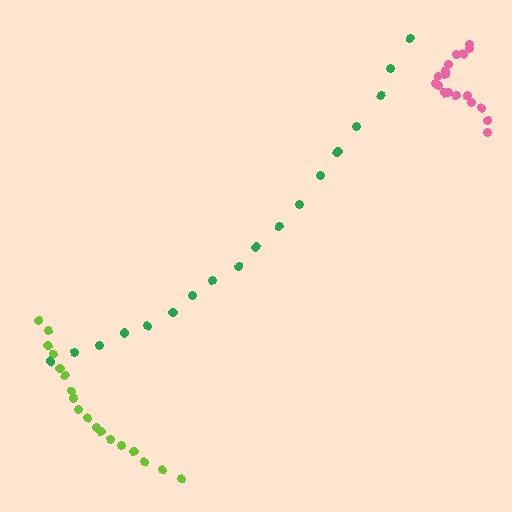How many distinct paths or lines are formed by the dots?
There are 3 distinct paths.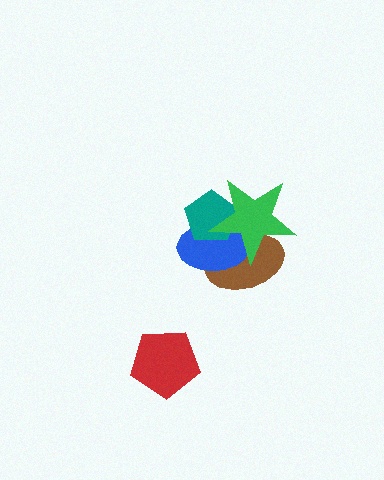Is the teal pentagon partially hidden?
Yes, it is partially covered by another shape.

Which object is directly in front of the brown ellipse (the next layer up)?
The blue ellipse is directly in front of the brown ellipse.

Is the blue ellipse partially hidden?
Yes, it is partially covered by another shape.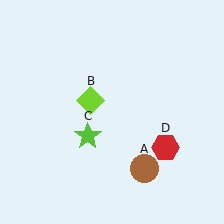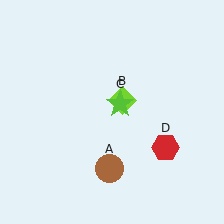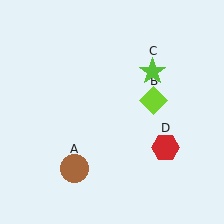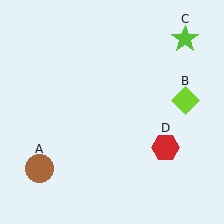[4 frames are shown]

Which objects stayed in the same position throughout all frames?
Red hexagon (object D) remained stationary.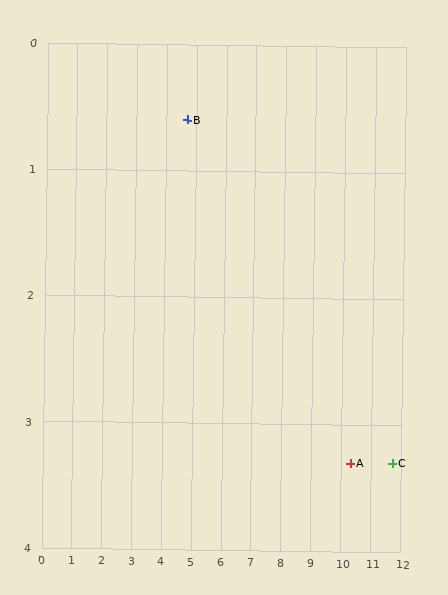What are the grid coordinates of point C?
Point C is at approximately (11.7, 3.3).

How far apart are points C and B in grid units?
Points C and B are about 7.5 grid units apart.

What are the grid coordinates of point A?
Point A is at approximately (10.3, 3.3).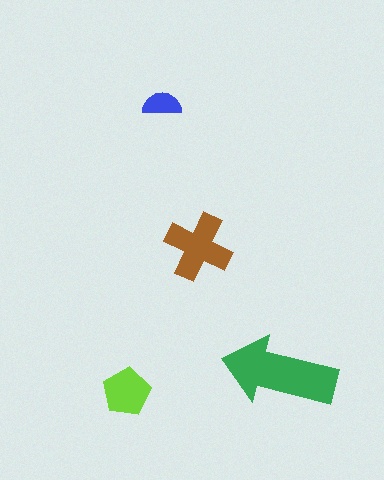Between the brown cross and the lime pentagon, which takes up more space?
The brown cross.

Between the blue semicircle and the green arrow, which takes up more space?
The green arrow.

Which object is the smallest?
The blue semicircle.